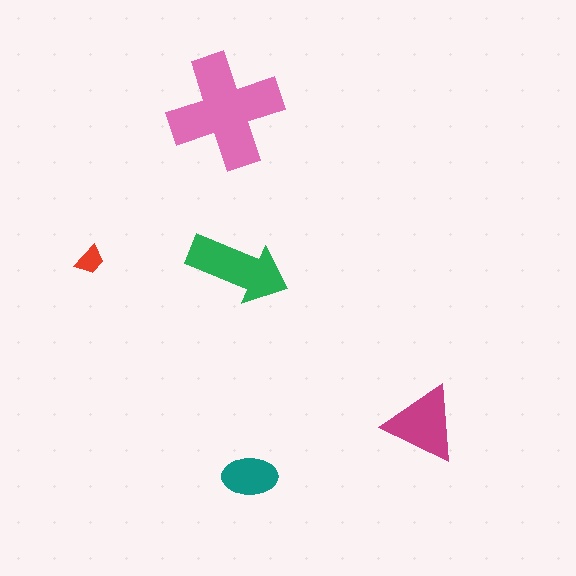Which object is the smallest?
The red trapezoid.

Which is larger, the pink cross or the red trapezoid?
The pink cross.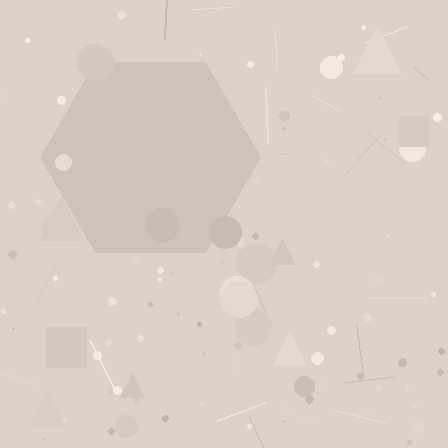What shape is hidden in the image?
A hexagon is hidden in the image.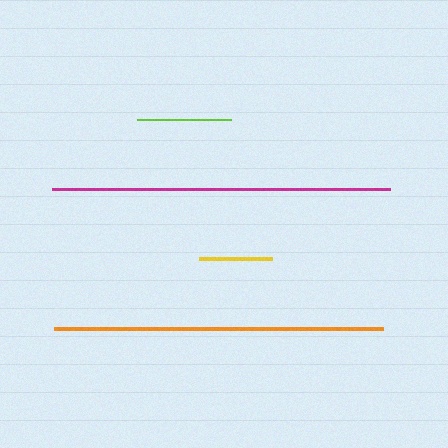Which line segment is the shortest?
The yellow line is the shortest at approximately 73 pixels.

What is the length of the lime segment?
The lime segment is approximately 94 pixels long.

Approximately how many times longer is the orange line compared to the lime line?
The orange line is approximately 3.5 times the length of the lime line.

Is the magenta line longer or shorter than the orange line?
The magenta line is longer than the orange line.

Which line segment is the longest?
The magenta line is the longest at approximately 338 pixels.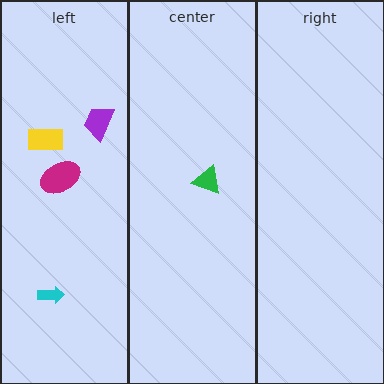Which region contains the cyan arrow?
The left region.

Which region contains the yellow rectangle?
The left region.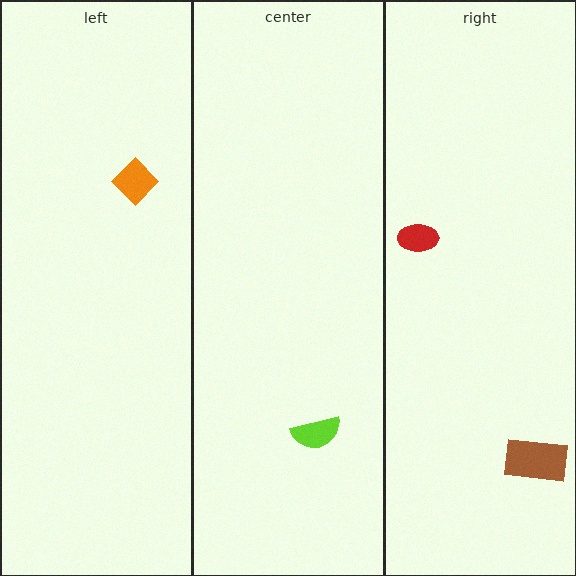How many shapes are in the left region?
1.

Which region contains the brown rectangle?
The right region.